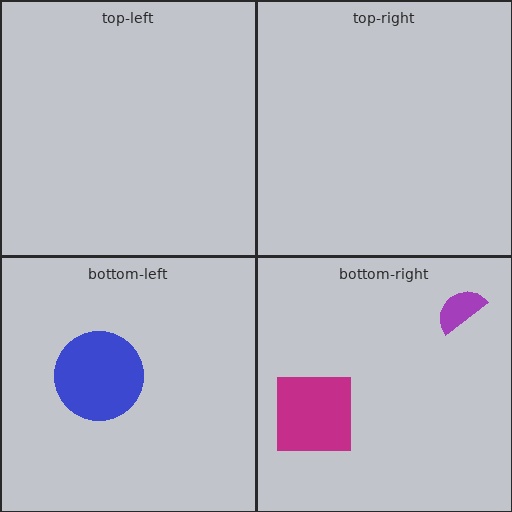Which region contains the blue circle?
The bottom-left region.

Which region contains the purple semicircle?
The bottom-right region.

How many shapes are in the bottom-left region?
1.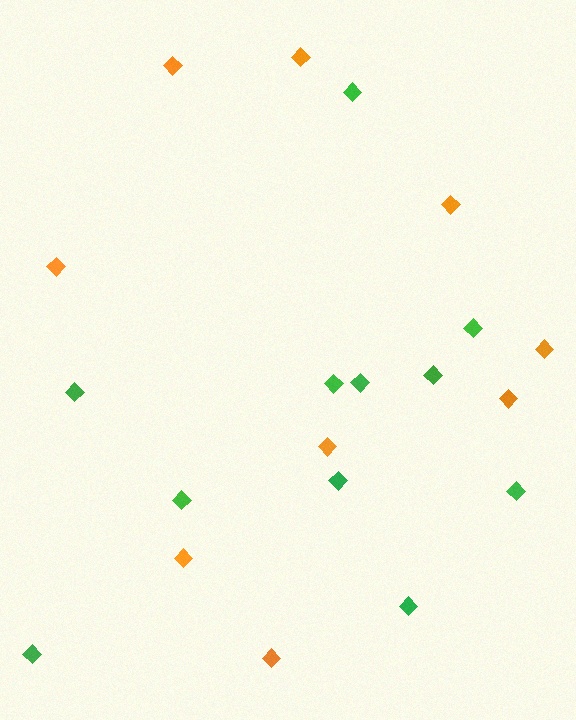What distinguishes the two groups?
There are 2 groups: one group of green diamonds (11) and one group of orange diamonds (9).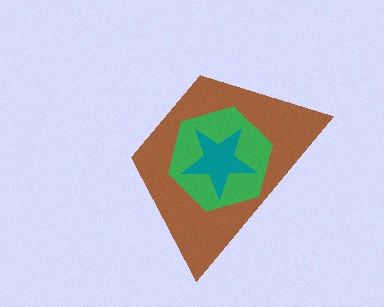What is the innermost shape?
The teal star.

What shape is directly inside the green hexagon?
The teal star.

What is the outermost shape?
The brown trapezoid.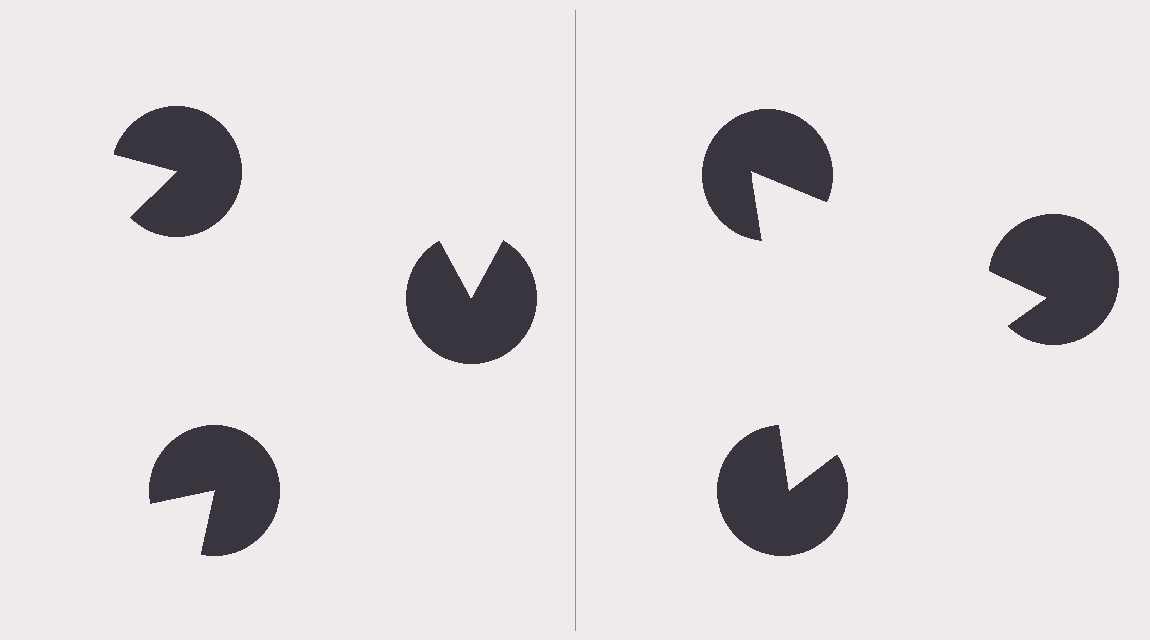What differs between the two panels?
The pac-man discs are positioned identically on both sides; only the wedge orientations differ. On the right they align to a triangle; on the left they are misaligned.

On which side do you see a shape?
An illusory triangle appears on the right side. On the left side the wedge cuts are rotated, so no coherent shape forms.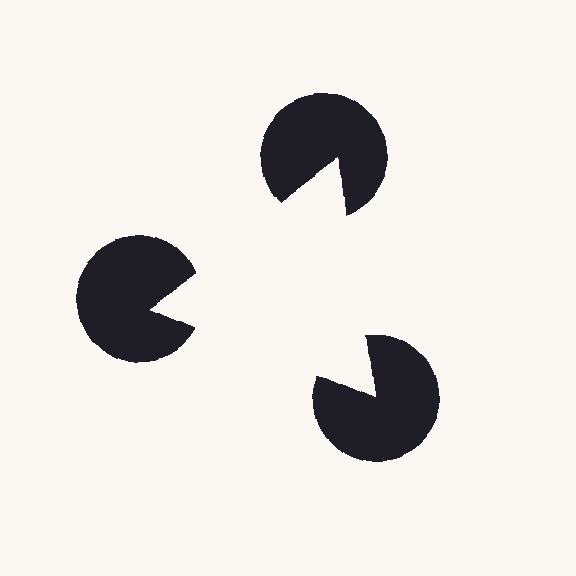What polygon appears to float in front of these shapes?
An illusory triangle — its edges are inferred from the aligned wedge cuts in the pac-man discs, not physically drawn.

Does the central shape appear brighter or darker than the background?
It typically appears slightly brighter than the background, even though no actual brightness change is drawn.